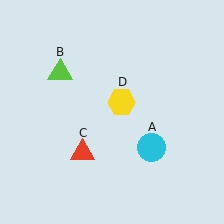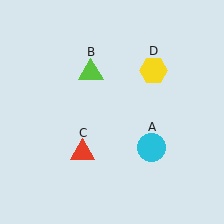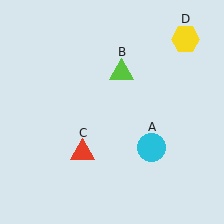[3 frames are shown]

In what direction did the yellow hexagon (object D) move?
The yellow hexagon (object D) moved up and to the right.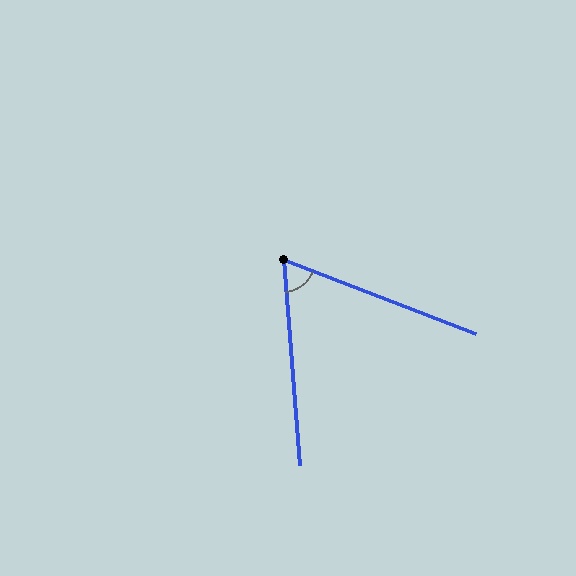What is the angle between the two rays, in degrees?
Approximately 64 degrees.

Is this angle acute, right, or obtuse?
It is acute.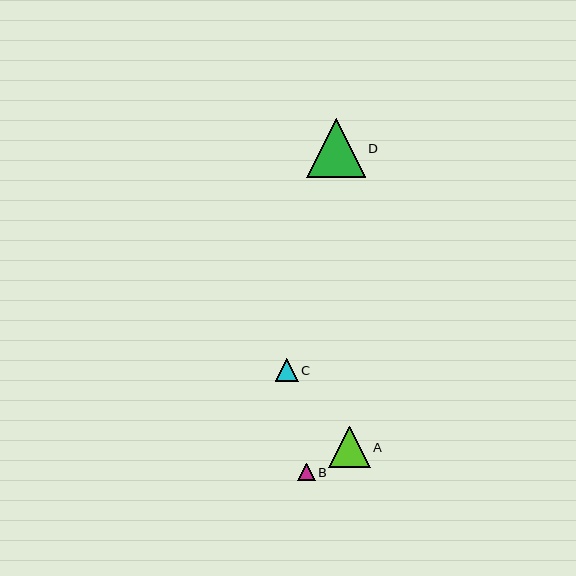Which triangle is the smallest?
Triangle B is the smallest with a size of approximately 17 pixels.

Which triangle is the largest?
Triangle D is the largest with a size of approximately 59 pixels.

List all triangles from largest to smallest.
From largest to smallest: D, A, C, B.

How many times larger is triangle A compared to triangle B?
Triangle A is approximately 2.4 times the size of triangle B.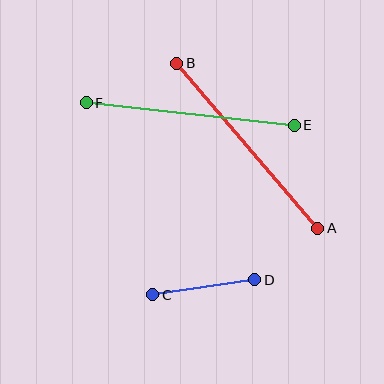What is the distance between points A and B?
The distance is approximately 217 pixels.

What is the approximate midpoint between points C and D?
The midpoint is at approximately (204, 287) pixels.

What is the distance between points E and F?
The distance is approximately 209 pixels.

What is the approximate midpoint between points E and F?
The midpoint is at approximately (190, 114) pixels.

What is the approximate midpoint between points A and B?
The midpoint is at approximately (247, 146) pixels.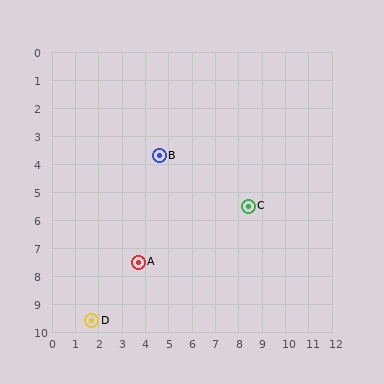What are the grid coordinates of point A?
Point A is at approximately (3.7, 7.5).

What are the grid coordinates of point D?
Point D is at approximately (1.7, 9.6).